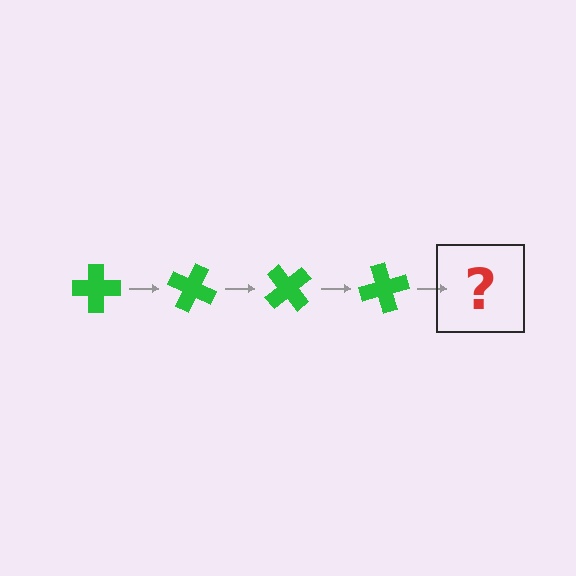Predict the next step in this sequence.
The next step is a green cross rotated 100 degrees.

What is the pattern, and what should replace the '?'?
The pattern is that the cross rotates 25 degrees each step. The '?' should be a green cross rotated 100 degrees.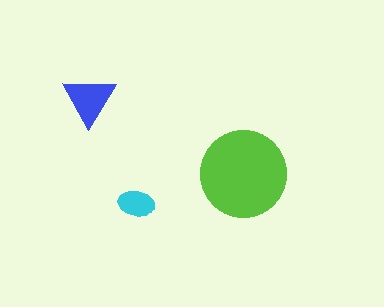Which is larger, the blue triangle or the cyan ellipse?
The blue triangle.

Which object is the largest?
The lime circle.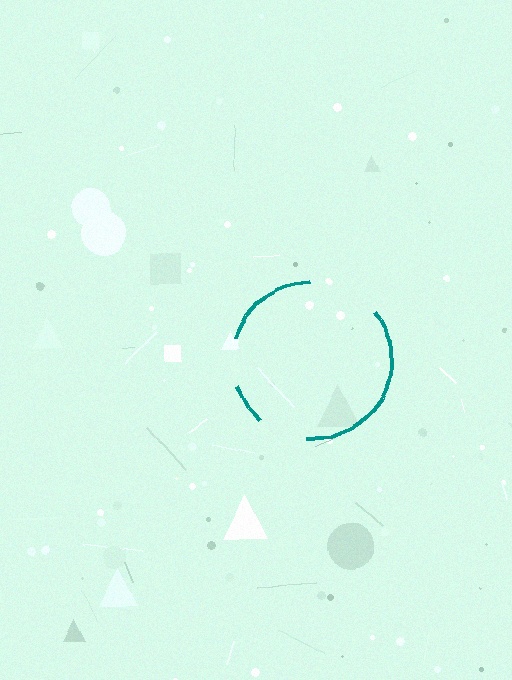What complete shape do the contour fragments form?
The contour fragments form a circle.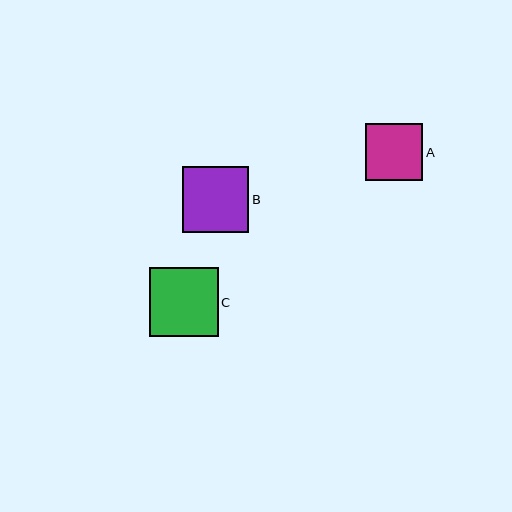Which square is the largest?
Square C is the largest with a size of approximately 68 pixels.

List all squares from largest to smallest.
From largest to smallest: C, B, A.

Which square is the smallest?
Square A is the smallest with a size of approximately 57 pixels.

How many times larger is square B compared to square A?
Square B is approximately 1.2 times the size of square A.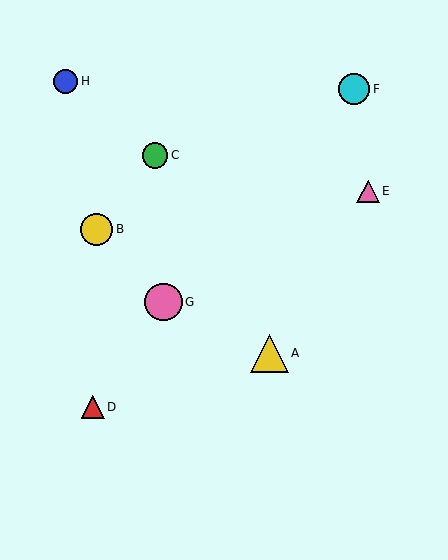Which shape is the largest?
The yellow triangle (labeled A) is the largest.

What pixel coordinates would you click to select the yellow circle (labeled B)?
Click at (97, 229) to select the yellow circle B.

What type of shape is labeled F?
Shape F is a cyan circle.